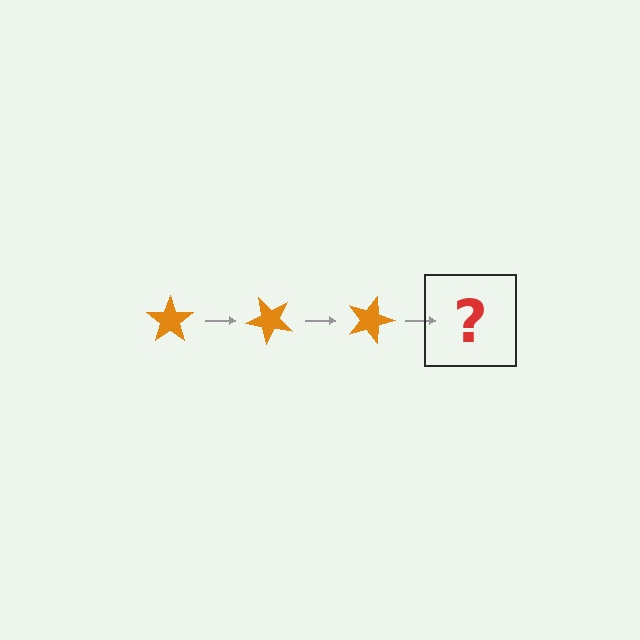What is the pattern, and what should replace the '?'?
The pattern is that the star rotates 45 degrees each step. The '?' should be an orange star rotated 135 degrees.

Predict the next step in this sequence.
The next step is an orange star rotated 135 degrees.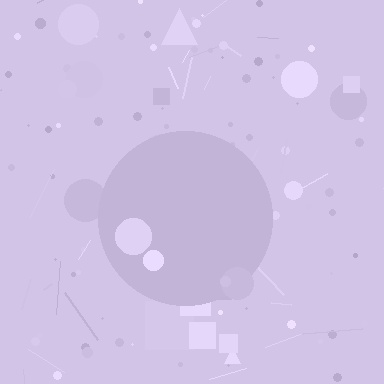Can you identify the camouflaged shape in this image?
The camouflaged shape is a circle.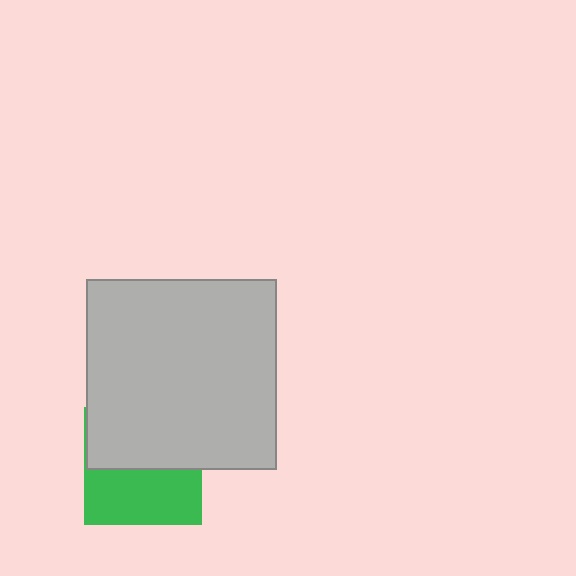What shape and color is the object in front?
The object in front is a light gray square.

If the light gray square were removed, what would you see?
You would see the complete green square.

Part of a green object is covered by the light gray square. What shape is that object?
It is a square.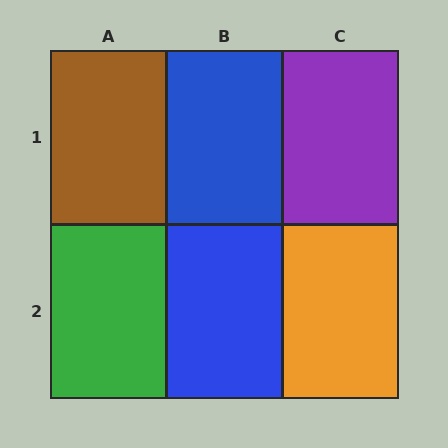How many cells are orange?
1 cell is orange.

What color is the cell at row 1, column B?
Blue.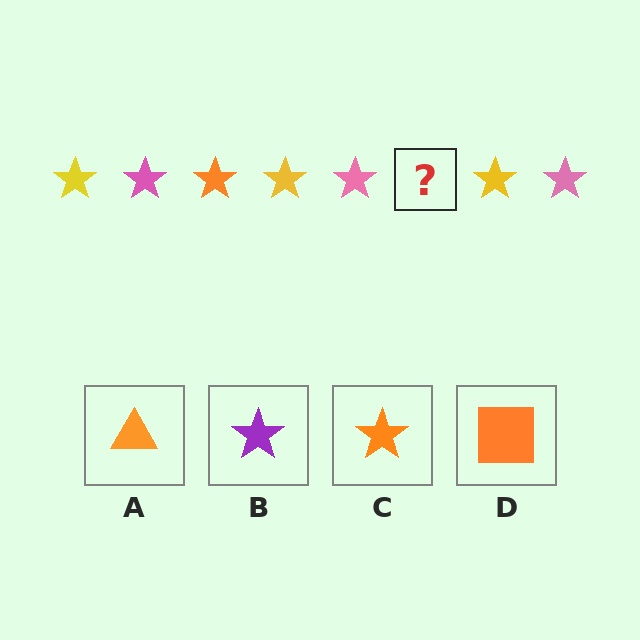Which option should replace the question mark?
Option C.